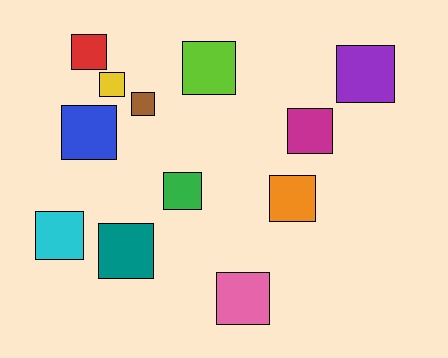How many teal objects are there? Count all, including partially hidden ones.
There is 1 teal object.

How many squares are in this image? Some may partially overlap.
There are 12 squares.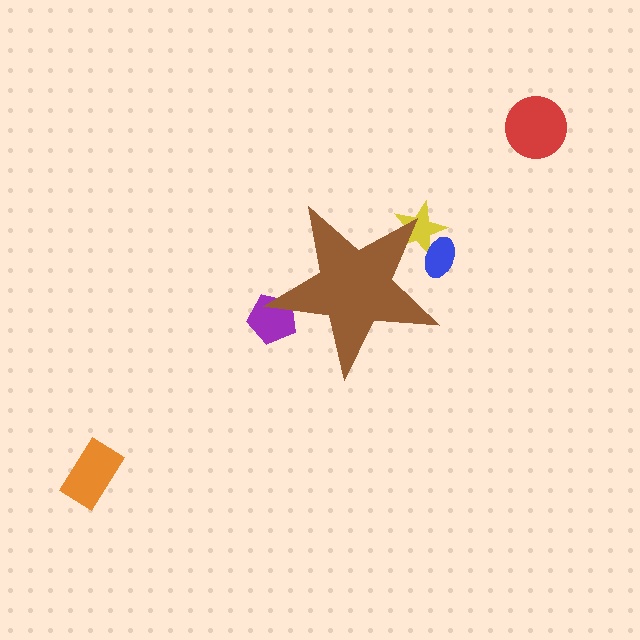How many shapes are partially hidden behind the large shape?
3 shapes are partially hidden.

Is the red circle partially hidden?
No, the red circle is fully visible.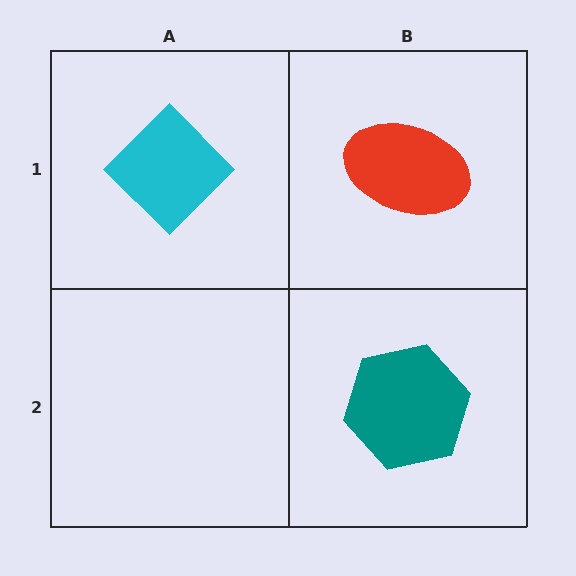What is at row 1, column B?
A red ellipse.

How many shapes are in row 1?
2 shapes.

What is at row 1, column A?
A cyan diamond.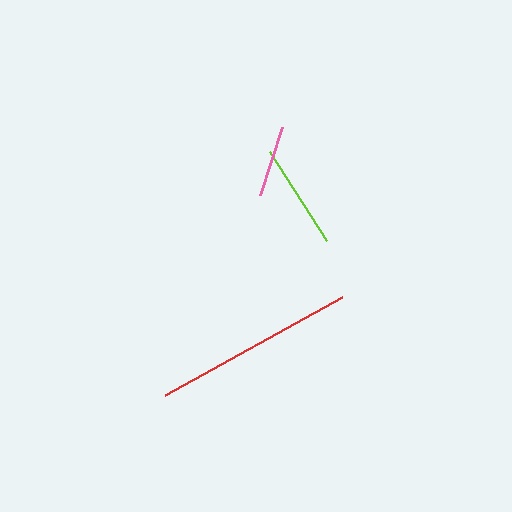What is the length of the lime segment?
The lime segment is approximately 105 pixels long.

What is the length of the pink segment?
The pink segment is approximately 72 pixels long.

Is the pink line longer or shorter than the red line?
The red line is longer than the pink line.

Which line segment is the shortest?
The pink line is the shortest at approximately 72 pixels.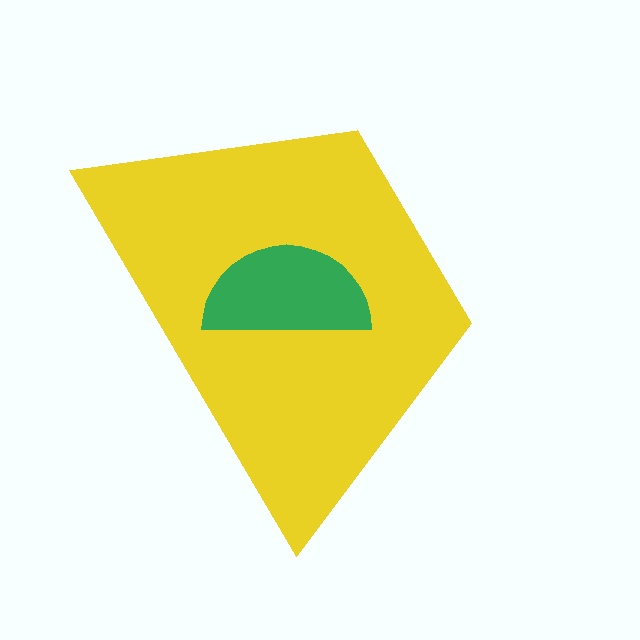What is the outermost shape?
The yellow trapezoid.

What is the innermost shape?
The green semicircle.